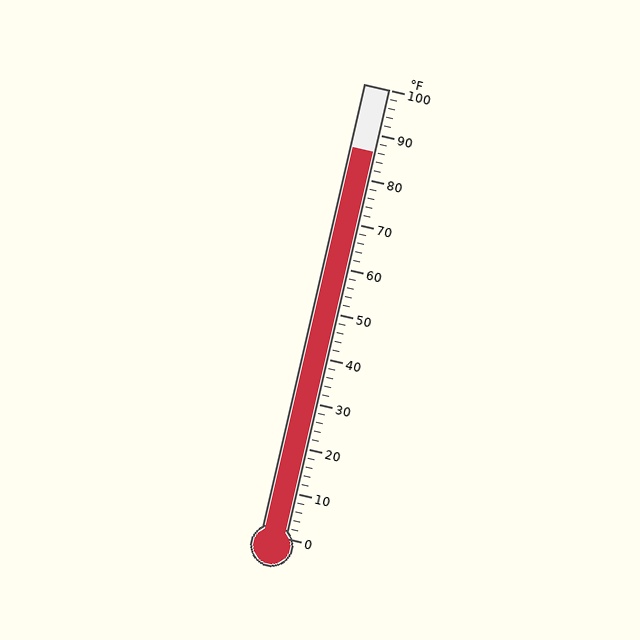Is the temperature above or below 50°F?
The temperature is above 50°F.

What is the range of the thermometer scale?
The thermometer scale ranges from 0°F to 100°F.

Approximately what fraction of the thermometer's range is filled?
The thermometer is filled to approximately 85% of its range.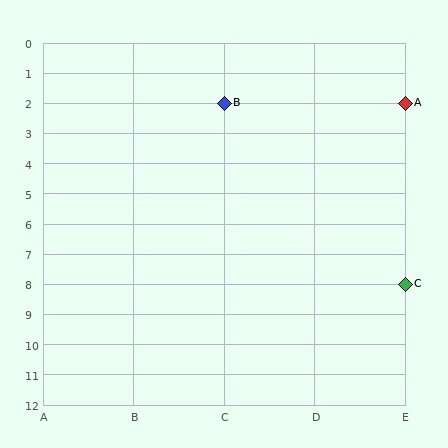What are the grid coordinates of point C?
Point C is at grid coordinates (E, 8).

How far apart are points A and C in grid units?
Points A and C are 6 rows apart.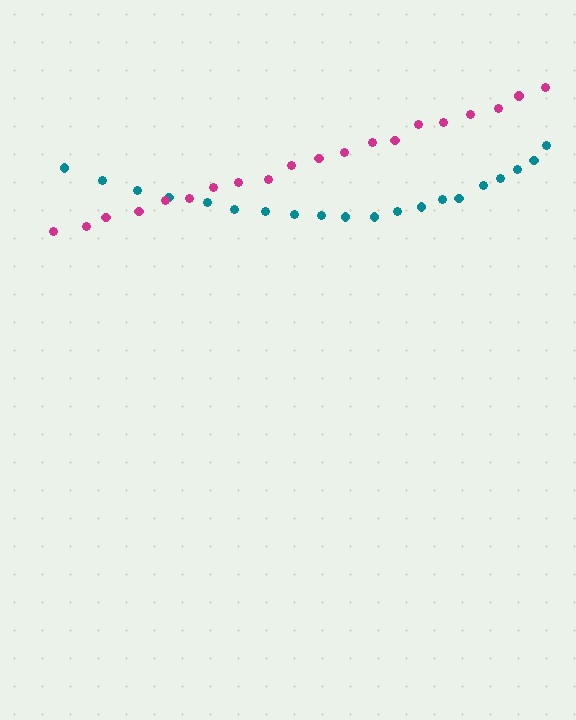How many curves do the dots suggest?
There are 2 distinct paths.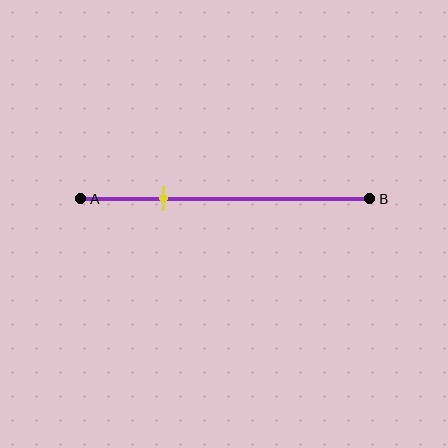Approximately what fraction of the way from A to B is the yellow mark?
The yellow mark is approximately 30% of the way from A to B.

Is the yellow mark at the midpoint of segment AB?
No, the mark is at about 30% from A, not at the 50% midpoint.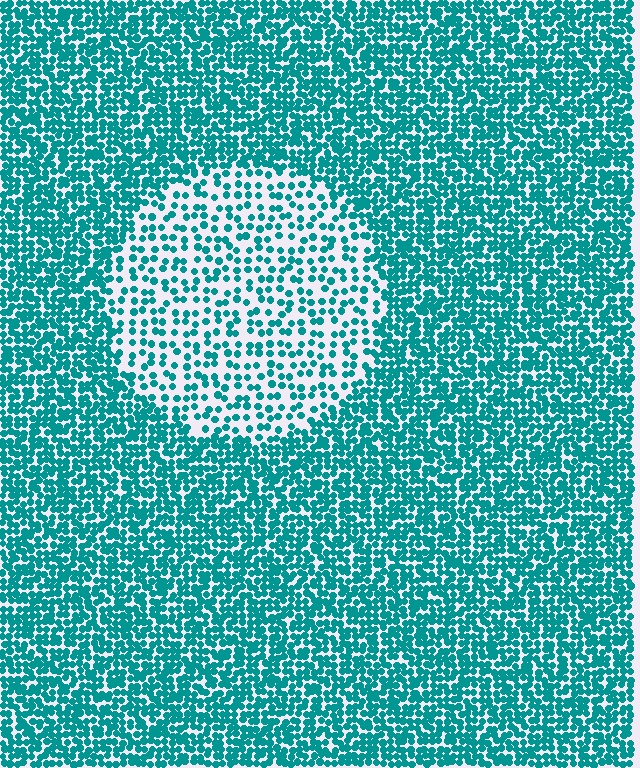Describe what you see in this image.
The image contains small teal elements arranged at two different densities. A circle-shaped region is visible where the elements are less densely packed than the surrounding area.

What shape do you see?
I see a circle.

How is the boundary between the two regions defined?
The boundary is defined by a change in element density (approximately 2.3x ratio). All elements are the same color, size, and shape.